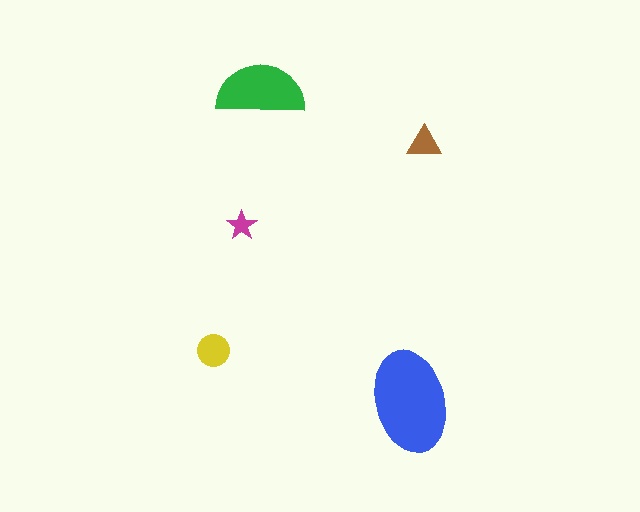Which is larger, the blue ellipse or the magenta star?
The blue ellipse.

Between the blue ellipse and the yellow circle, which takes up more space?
The blue ellipse.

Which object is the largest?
The blue ellipse.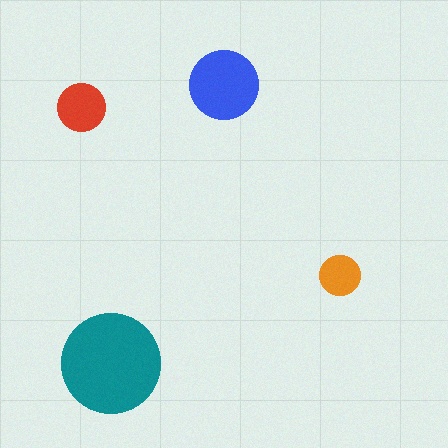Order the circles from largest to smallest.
the teal one, the blue one, the red one, the orange one.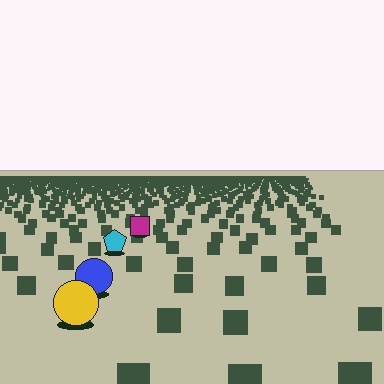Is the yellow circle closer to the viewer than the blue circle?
Yes. The yellow circle is closer — you can tell from the texture gradient: the ground texture is coarser near it.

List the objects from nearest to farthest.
From nearest to farthest: the yellow circle, the blue circle, the cyan pentagon, the magenta square.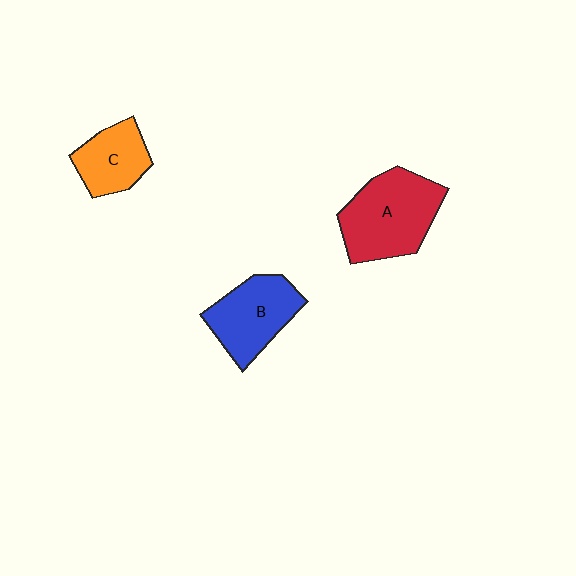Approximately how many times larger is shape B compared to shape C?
Approximately 1.3 times.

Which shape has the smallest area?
Shape C (orange).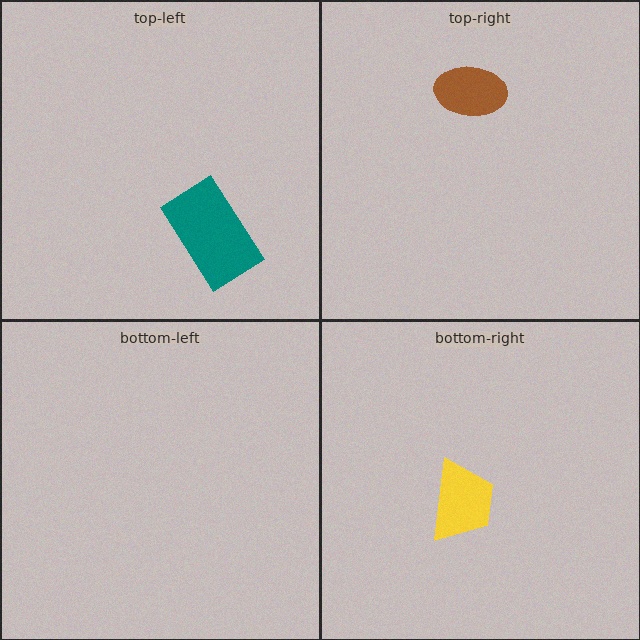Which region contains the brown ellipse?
The top-right region.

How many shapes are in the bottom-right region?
1.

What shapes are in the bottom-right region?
The yellow trapezoid.